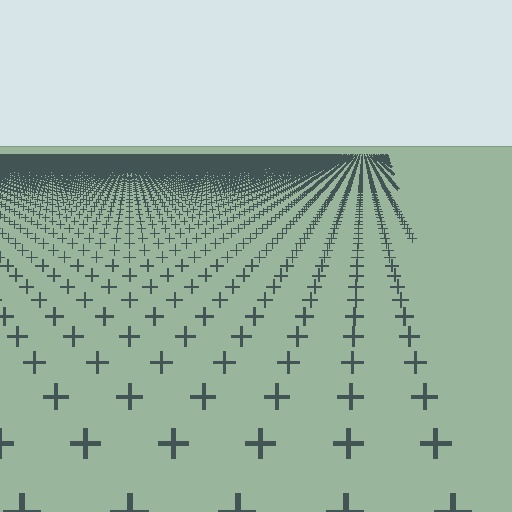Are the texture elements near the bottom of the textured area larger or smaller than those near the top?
Larger. Near the bottom, elements are closer to the viewer and appear at a bigger on-screen size.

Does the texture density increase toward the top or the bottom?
Density increases toward the top.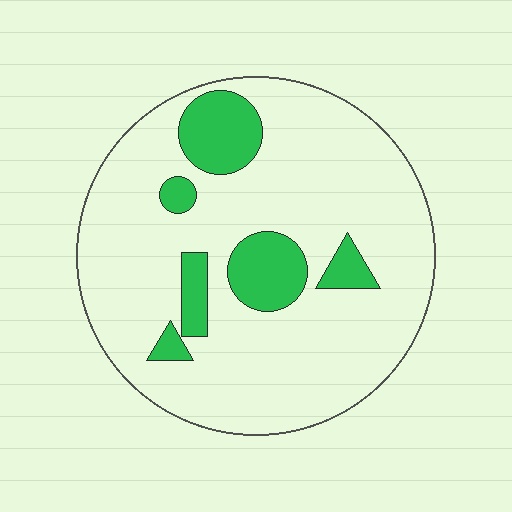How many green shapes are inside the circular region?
6.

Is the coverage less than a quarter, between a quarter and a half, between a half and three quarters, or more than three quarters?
Less than a quarter.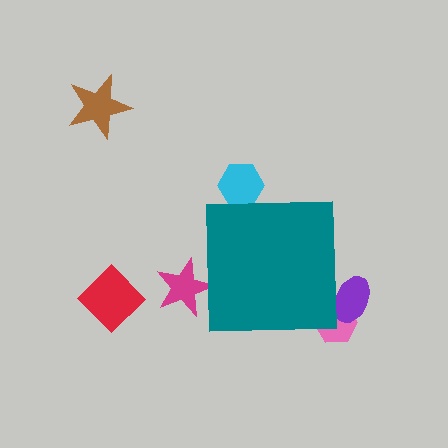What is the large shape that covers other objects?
A teal square.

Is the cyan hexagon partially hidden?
Yes, the cyan hexagon is partially hidden behind the teal square.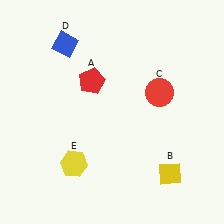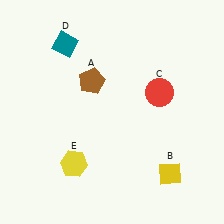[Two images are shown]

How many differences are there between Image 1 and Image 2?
There are 2 differences between the two images.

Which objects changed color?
A changed from red to brown. D changed from blue to teal.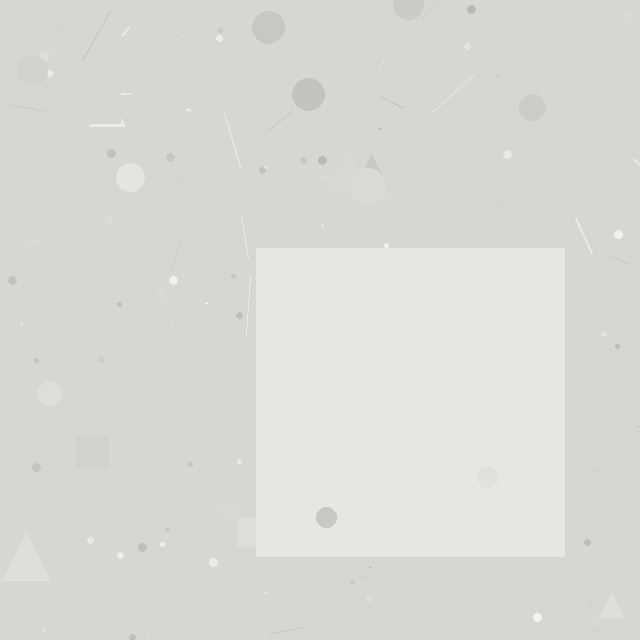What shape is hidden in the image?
A square is hidden in the image.